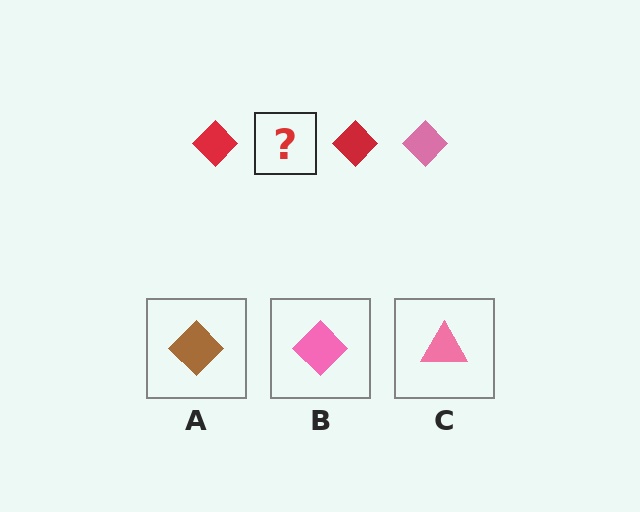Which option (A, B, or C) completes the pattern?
B.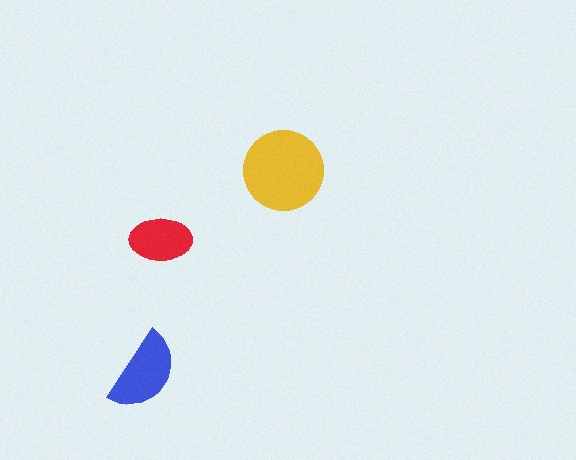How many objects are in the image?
There are 3 objects in the image.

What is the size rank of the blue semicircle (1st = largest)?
2nd.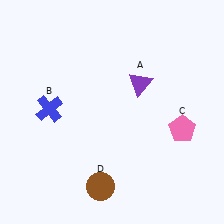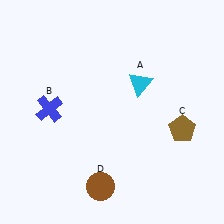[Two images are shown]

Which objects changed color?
A changed from purple to cyan. C changed from pink to brown.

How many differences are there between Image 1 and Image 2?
There are 2 differences between the two images.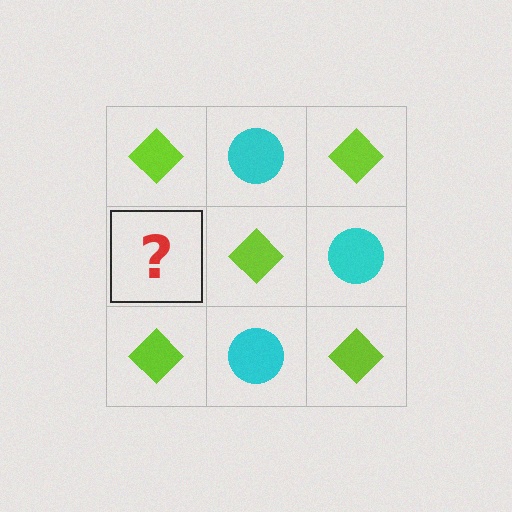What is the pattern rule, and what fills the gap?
The rule is that it alternates lime diamond and cyan circle in a checkerboard pattern. The gap should be filled with a cyan circle.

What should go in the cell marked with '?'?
The missing cell should contain a cyan circle.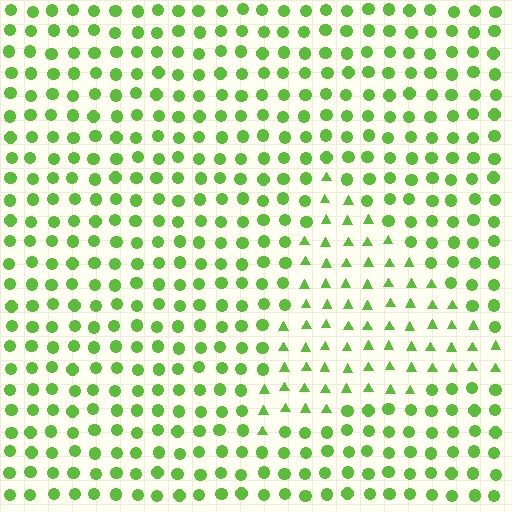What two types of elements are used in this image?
The image uses triangles inside the triangle region and circles outside it.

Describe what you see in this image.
The image is filled with small lime elements arranged in a uniform grid. A triangle-shaped region contains triangles, while the surrounding area contains circles. The boundary is defined purely by the change in element shape.